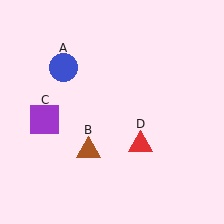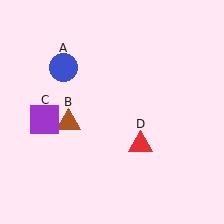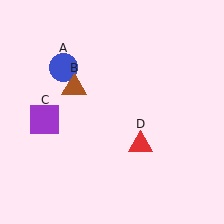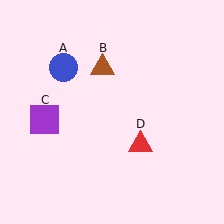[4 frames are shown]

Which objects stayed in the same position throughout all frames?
Blue circle (object A) and purple square (object C) and red triangle (object D) remained stationary.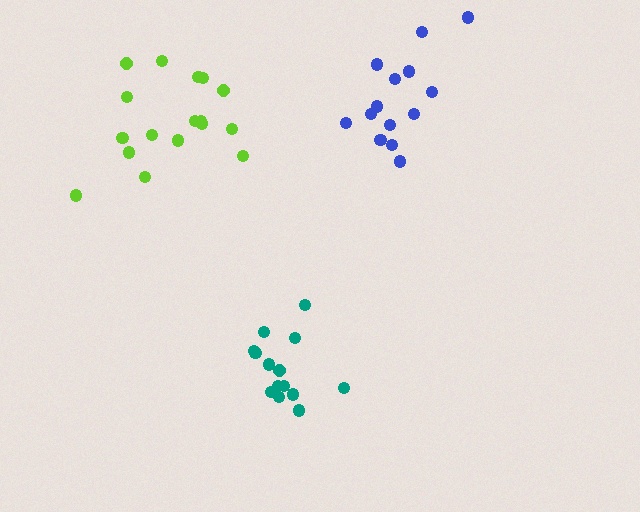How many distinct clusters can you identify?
There are 3 distinct clusters.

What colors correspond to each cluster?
The clusters are colored: lime, teal, blue.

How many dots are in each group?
Group 1: 17 dots, Group 2: 14 dots, Group 3: 14 dots (45 total).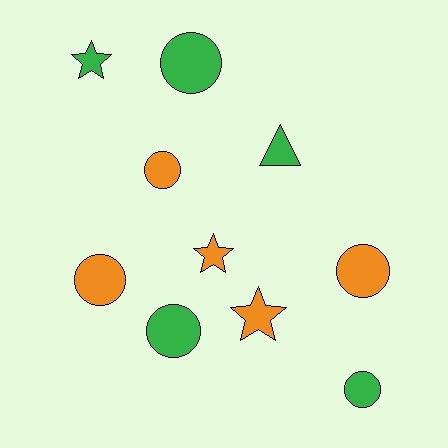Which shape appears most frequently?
Circle, with 6 objects.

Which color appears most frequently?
Green, with 5 objects.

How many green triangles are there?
There is 1 green triangle.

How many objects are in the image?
There are 10 objects.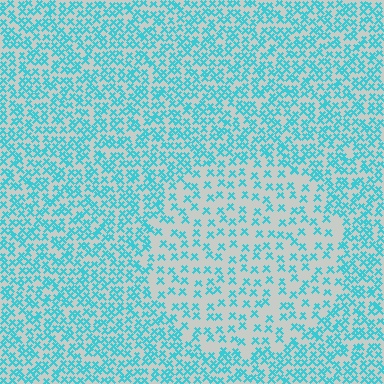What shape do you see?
I see a circle.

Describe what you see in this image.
The image contains small cyan elements arranged at two different densities. A circle-shaped region is visible where the elements are less densely packed than the surrounding area.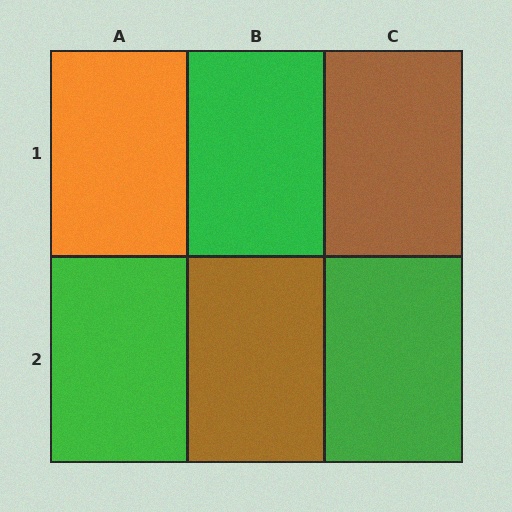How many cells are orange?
1 cell is orange.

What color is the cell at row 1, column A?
Orange.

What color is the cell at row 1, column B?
Green.